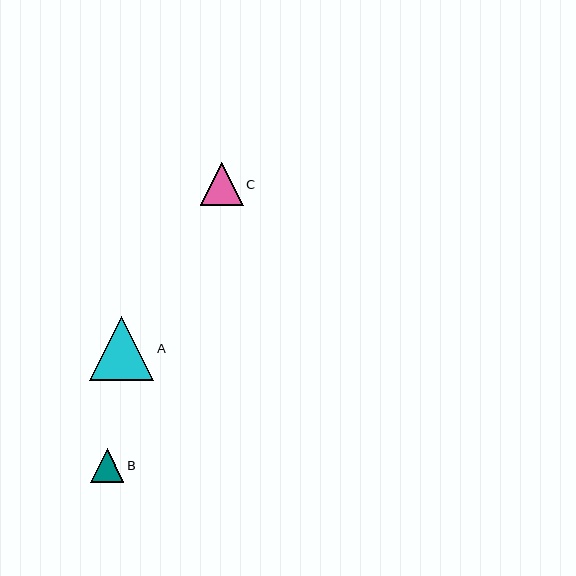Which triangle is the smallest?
Triangle B is the smallest with a size of approximately 34 pixels.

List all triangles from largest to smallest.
From largest to smallest: A, C, B.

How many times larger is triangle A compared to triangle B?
Triangle A is approximately 1.9 times the size of triangle B.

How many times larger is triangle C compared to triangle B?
Triangle C is approximately 1.3 times the size of triangle B.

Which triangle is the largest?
Triangle A is the largest with a size of approximately 64 pixels.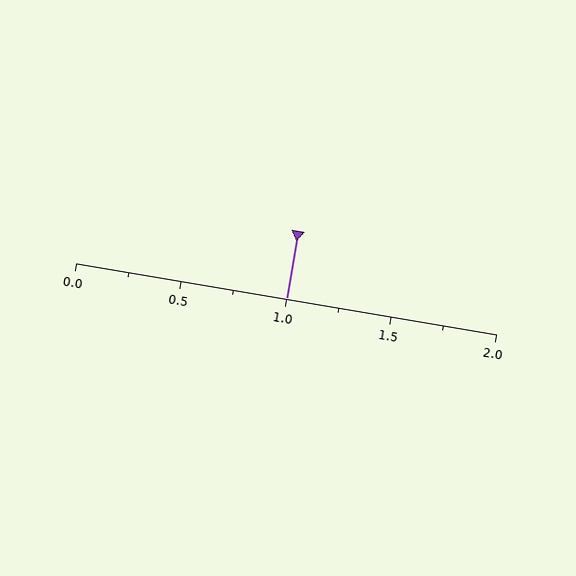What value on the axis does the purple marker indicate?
The marker indicates approximately 1.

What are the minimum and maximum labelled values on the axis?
The axis runs from 0.0 to 2.0.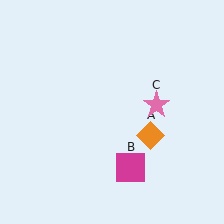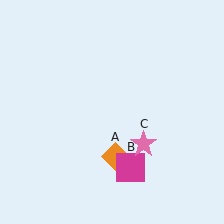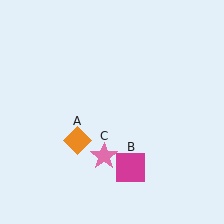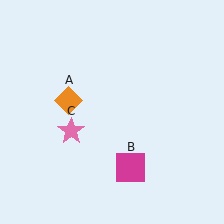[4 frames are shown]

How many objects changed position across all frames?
2 objects changed position: orange diamond (object A), pink star (object C).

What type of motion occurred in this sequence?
The orange diamond (object A), pink star (object C) rotated clockwise around the center of the scene.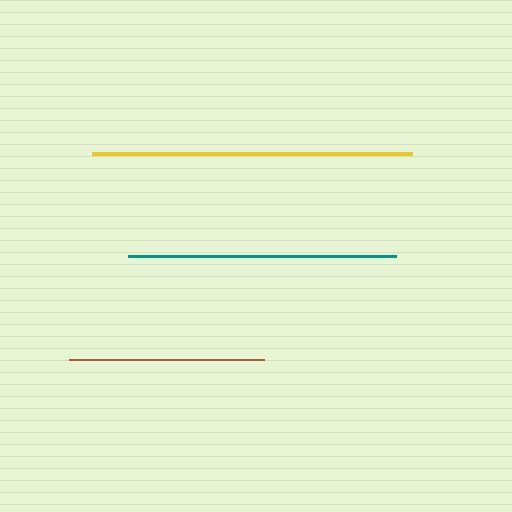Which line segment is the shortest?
The brown line is the shortest at approximately 195 pixels.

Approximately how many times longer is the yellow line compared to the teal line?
The yellow line is approximately 1.2 times the length of the teal line.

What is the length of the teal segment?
The teal segment is approximately 267 pixels long.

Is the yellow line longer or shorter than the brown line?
The yellow line is longer than the brown line.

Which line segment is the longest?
The yellow line is the longest at approximately 320 pixels.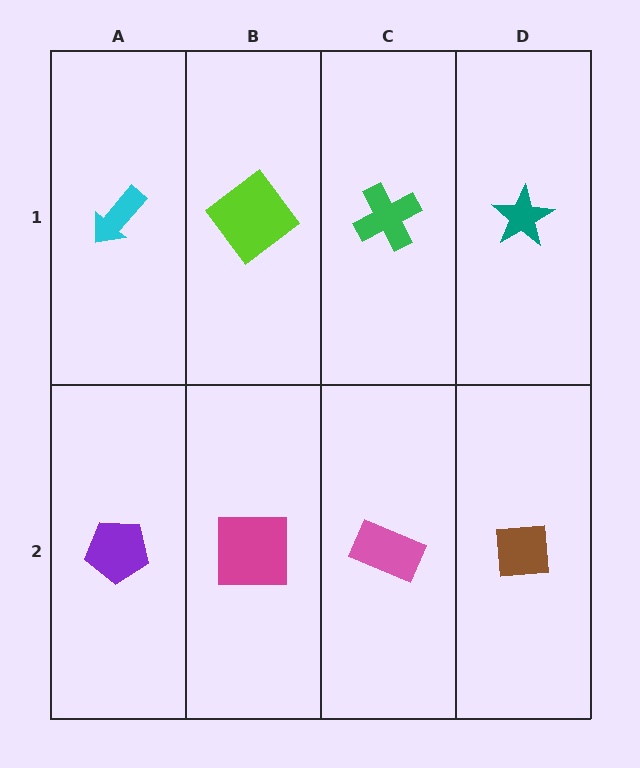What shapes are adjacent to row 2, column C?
A green cross (row 1, column C), a magenta square (row 2, column B), a brown square (row 2, column D).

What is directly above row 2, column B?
A lime diamond.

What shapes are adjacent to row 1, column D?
A brown square (row 2, column D), a green cross (row 1, column C).